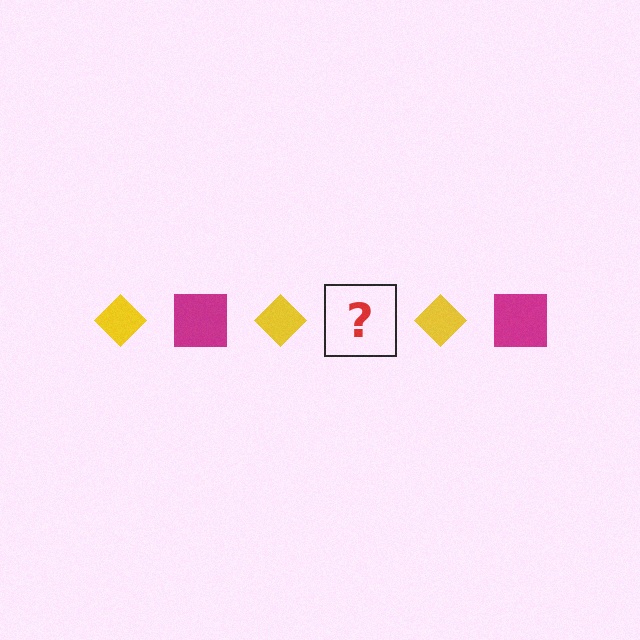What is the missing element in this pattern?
The missing element is a magenta square.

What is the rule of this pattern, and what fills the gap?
The rule is that the pattern alternates between yellow diamond and magenta square. The gap should be filled with a magenta square.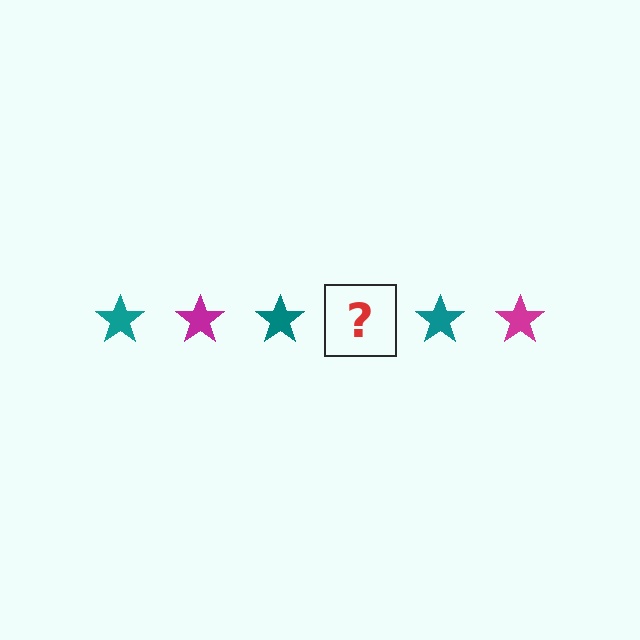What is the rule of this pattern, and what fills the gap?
The rule is that the pattern cycles through teal, magenta stars. The gap should be filled with a magenta star.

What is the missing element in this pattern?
The missing element is a magenta star.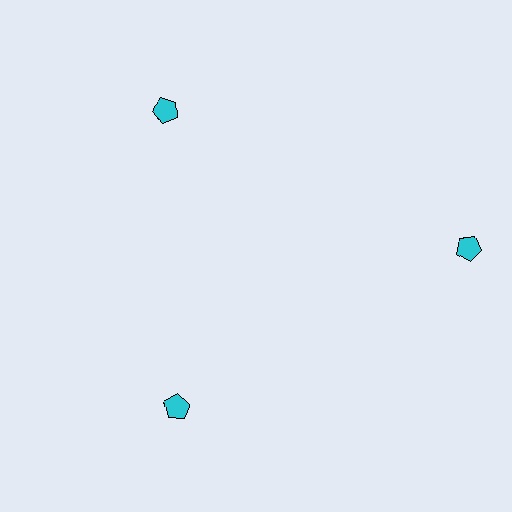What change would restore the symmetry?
The symmetry would be restored by moving it inward, back onto the ring so that all 3 pentagons sit at equal angles and equal distance from the center.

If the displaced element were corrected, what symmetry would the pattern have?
It would have 3-fold rotational symmetry — the pattern would map onto itself every 120 degrees.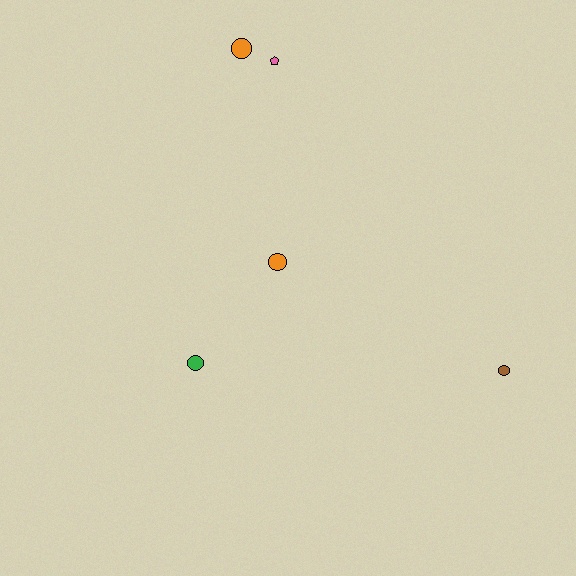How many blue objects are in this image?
There are no blue objects.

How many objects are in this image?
There are 5 objects.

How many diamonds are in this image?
There are no diamonds.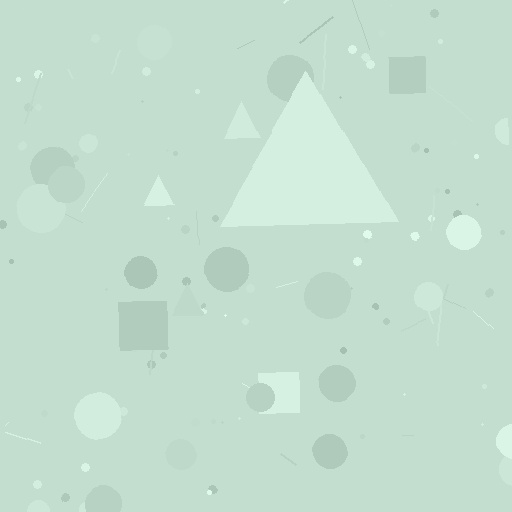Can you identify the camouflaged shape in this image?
The camouflaged shape is a triangle.